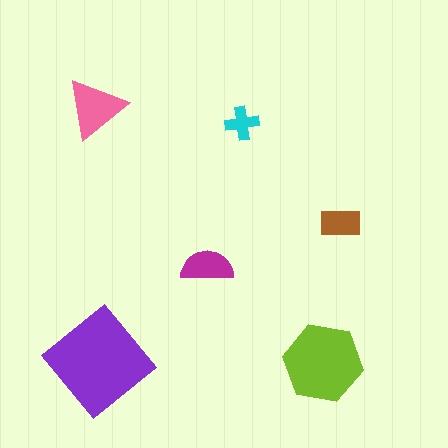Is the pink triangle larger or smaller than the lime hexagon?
Smaller.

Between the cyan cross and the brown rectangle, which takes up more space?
The brown rectangle.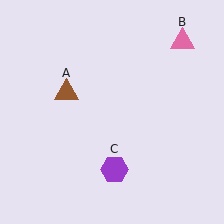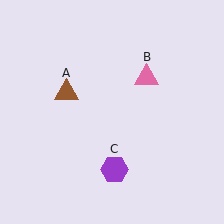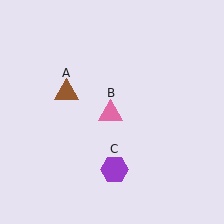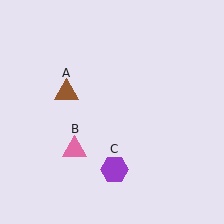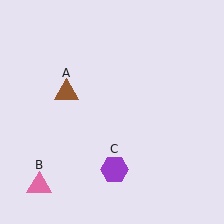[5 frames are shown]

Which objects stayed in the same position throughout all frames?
Brown triangle (object A) and purple hexagon (object C) remained stationary.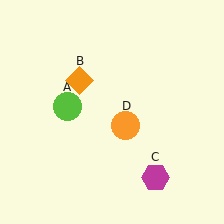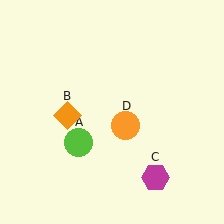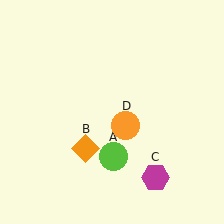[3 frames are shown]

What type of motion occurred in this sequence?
The lime circle (object A), orange diamond (object B) rotated counterclockwise around the center of the scene.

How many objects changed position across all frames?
2 objects changed position: lime circle (object A), orange diamond (object B).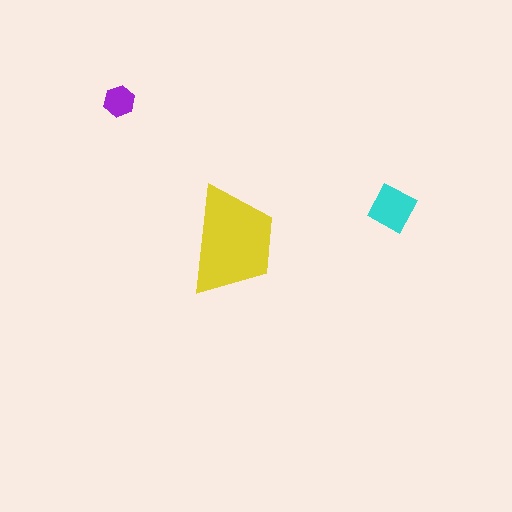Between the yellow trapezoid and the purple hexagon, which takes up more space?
The yellow trapezoid.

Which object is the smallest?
The purple hexagon.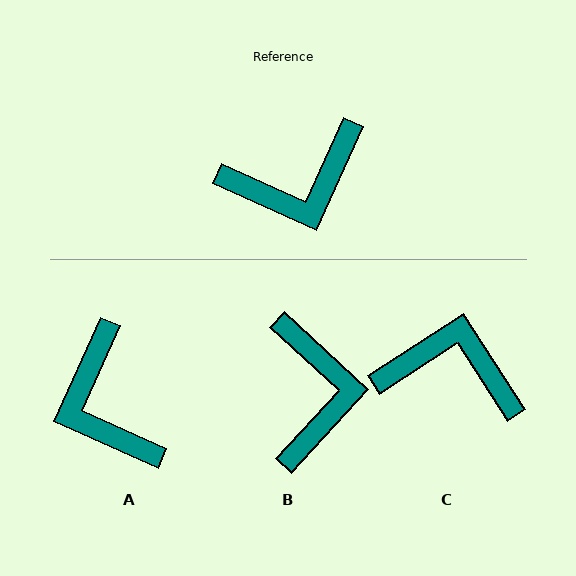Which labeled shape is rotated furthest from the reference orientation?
C, about 147 degrees away.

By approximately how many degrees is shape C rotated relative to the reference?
Approximately 147 degrees counter-clockwise.